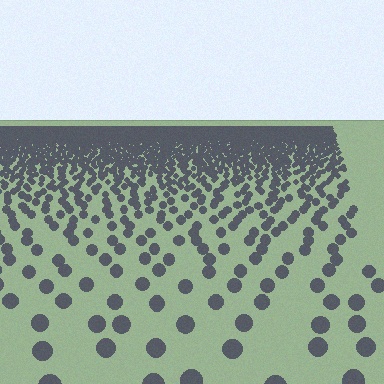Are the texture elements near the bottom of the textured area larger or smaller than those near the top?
Larger. Near the bottom, elements are closer to the viewer and appear at a bigger on-screen size.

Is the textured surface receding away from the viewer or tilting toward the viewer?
The surface is receding away from the viewer. Texture elements get smaller and denser toward the top.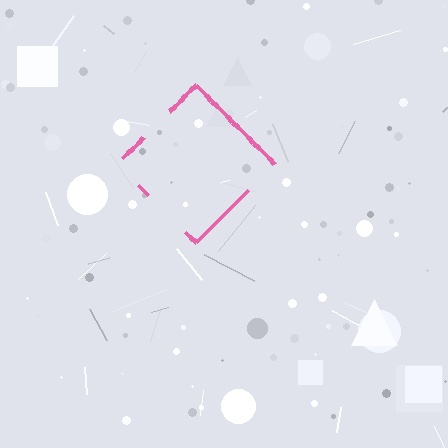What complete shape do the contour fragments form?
The contour fragments form a diamond.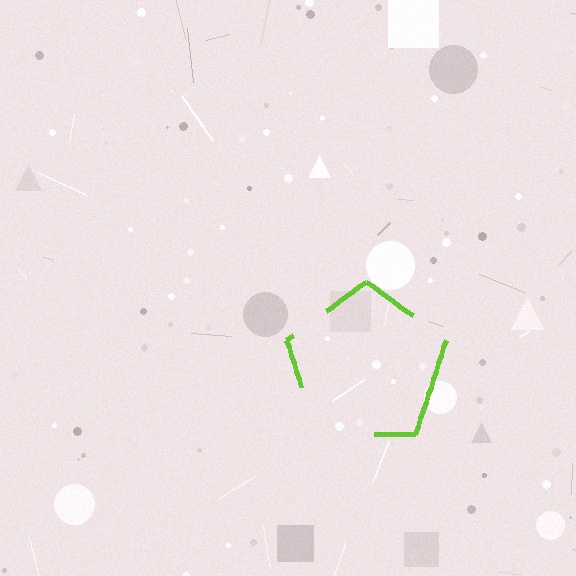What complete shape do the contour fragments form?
The contour fragments form a pentagon.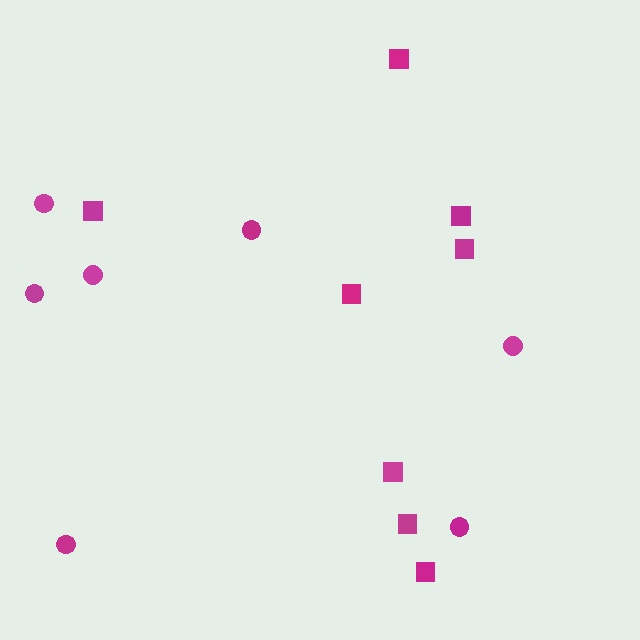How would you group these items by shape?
There are 2 groups: one group of squares (8) and one group of circles (7).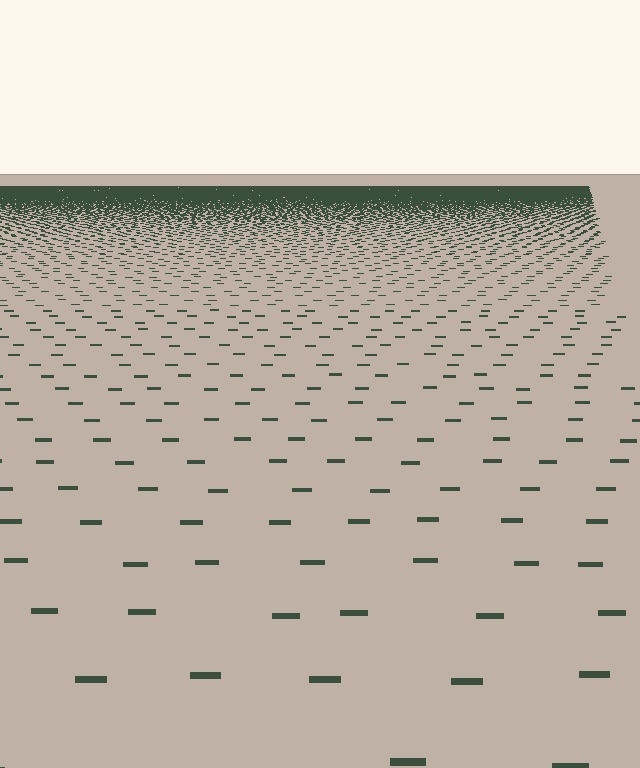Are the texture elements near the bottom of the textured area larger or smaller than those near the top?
Larger. Near the bottom, elements are closer to the viewer and appear at a bigger on-screen size.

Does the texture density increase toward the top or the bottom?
Density increases toward the top.